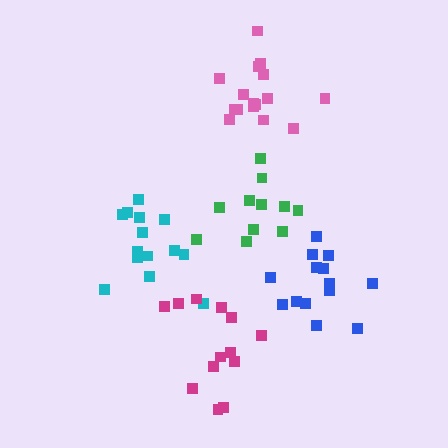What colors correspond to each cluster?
The clusters are colored: green, pink, blue, cyan, magenta.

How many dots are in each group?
Group 1: 11 dots, Group 2: 16 dots, Group 3: 14 dots, Group 4: 14 dots, Group 5: 13 dots (68 total).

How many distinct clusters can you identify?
There are 5 distinct clusters.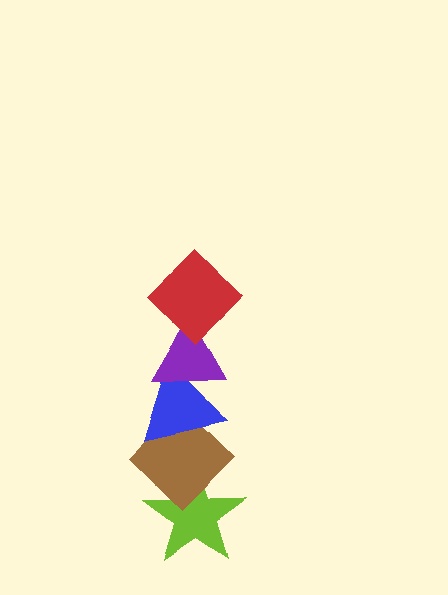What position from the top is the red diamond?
The red diamond is 1st from the top.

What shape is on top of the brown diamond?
The blue triangle is on top of the brown diamond.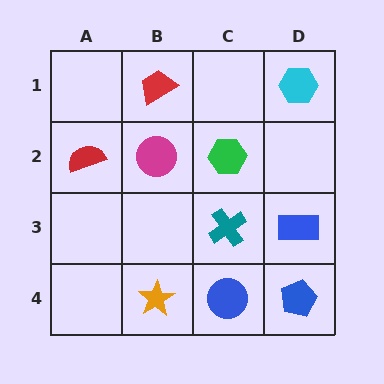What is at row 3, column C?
A teal cross.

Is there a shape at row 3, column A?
No, that cell is empty.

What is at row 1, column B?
A red trapezoid.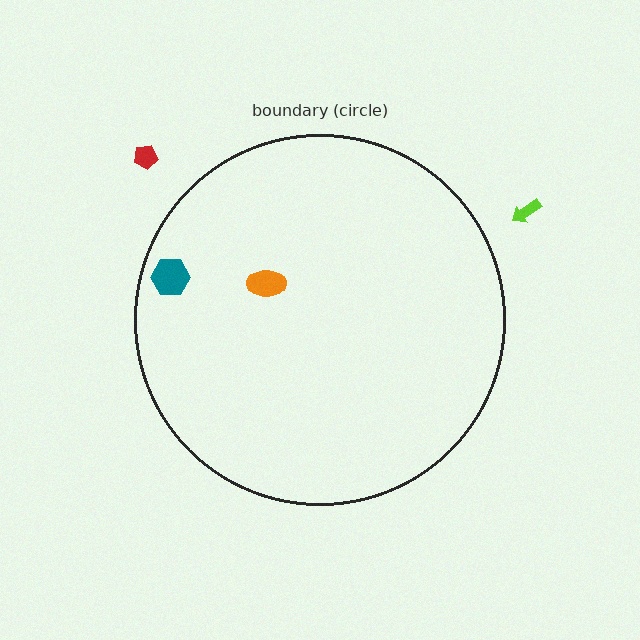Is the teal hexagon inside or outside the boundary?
Inside.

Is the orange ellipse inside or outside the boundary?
Inside.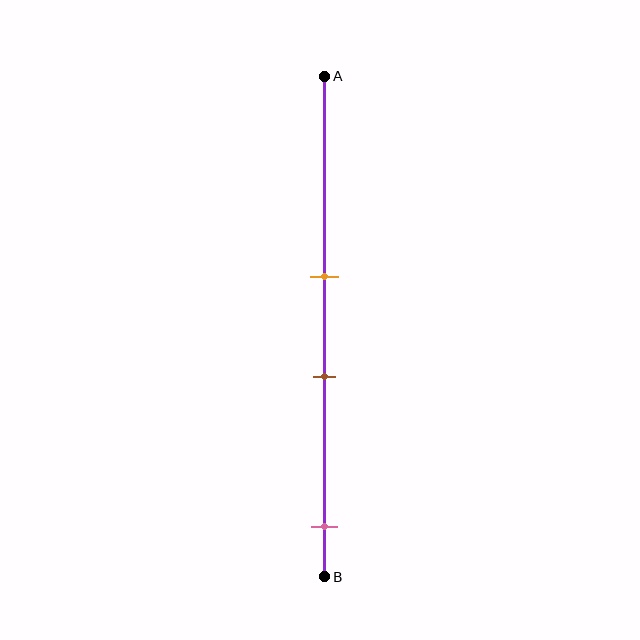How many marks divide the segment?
There are 3 marks dividing the segment.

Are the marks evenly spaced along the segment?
No, the marks are not evenly spaced.